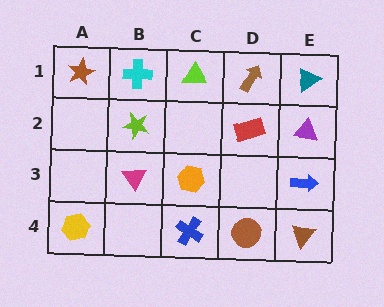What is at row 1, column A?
A brown star.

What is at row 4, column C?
A blue cross.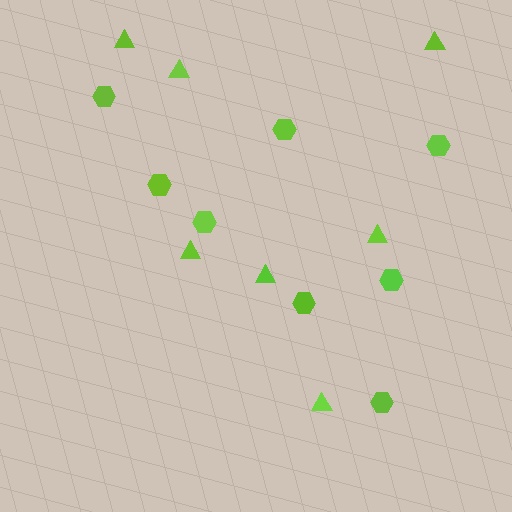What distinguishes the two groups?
There are 2 groups: one group of triangles (7) and one group of hexagons (8).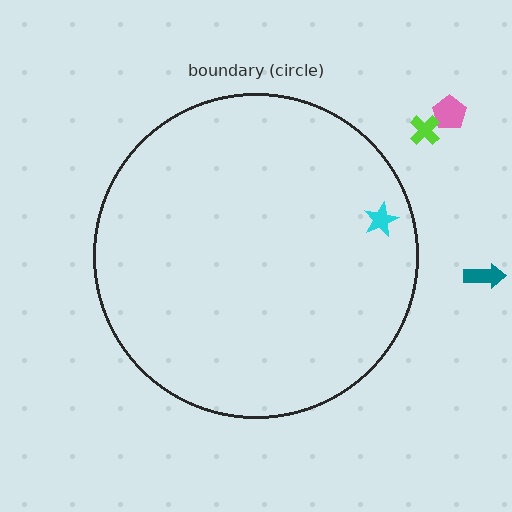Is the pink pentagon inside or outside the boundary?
Outside.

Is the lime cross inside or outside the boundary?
Outside.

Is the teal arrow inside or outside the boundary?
Outside.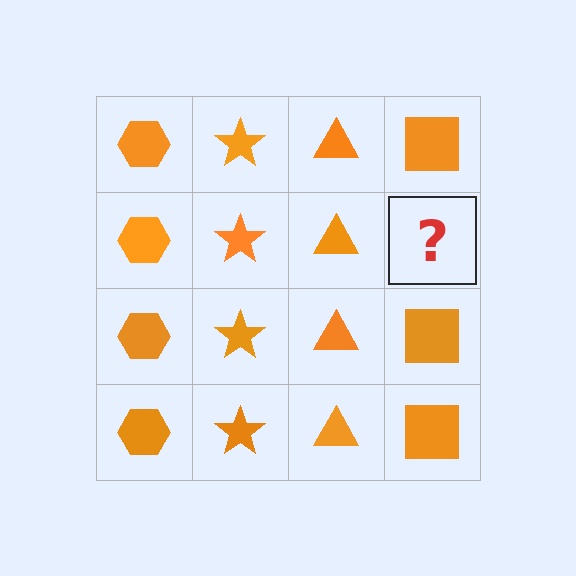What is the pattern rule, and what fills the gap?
The rule is that each column has a consistent shape. The gap should be filled with an orange square.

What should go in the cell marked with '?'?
The missing cell should contain an orange square.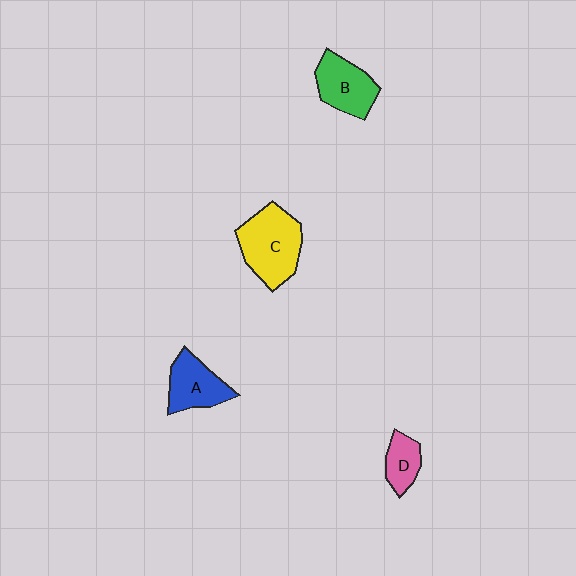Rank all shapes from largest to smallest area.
From largest to smallest: C (yellow), B (green), A (blue), D (pink).